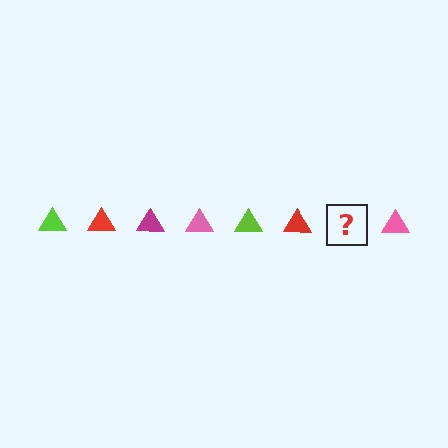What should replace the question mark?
The question mark should be replaced with a magenta triangle.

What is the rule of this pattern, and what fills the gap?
The rule is that the pattern cycles through lime, red, magenta, pink triangles. The gap should be filled with a magenta triangle.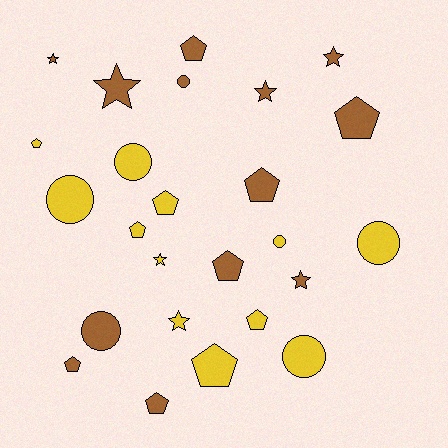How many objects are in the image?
There are 25 objects.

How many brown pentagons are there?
There are 6 brown pentagons.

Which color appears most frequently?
Brown, with 13 objects.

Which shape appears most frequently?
Pentagon, with 11 objects.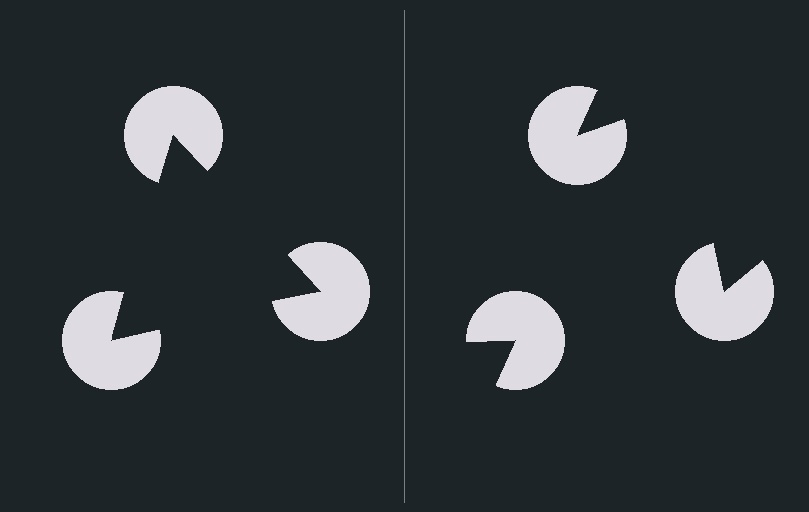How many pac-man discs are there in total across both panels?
6 — 3 on each side.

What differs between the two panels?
The pac-man discs are positioned identically on both sides; only the wedge orientations differ. On the left they align to a triangle; on the right they are misaligned.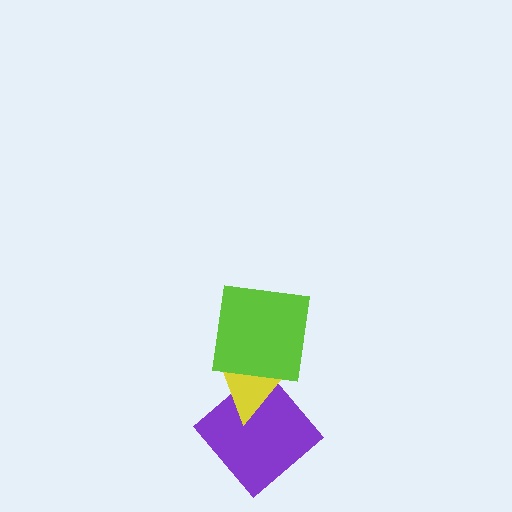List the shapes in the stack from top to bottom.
From top to bottom: the lime square, the yellow triangle, the purple diamond.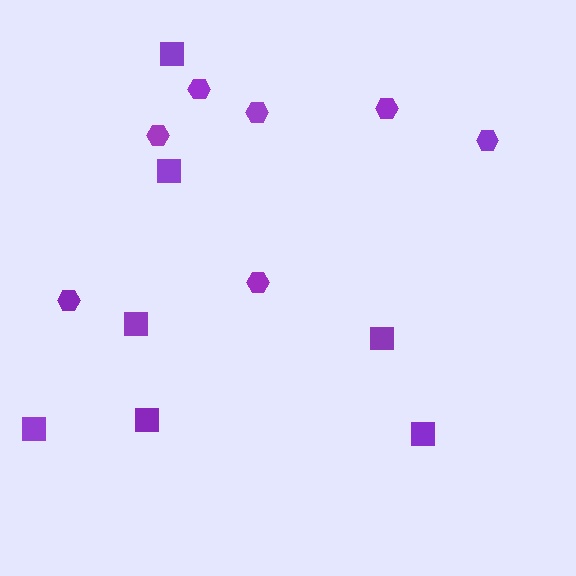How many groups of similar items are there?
There are 2 groups: one group of hexagons (7) and one group of squares (7).